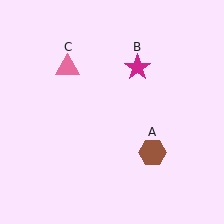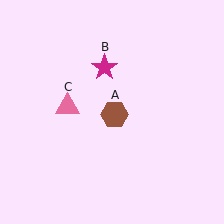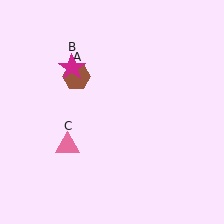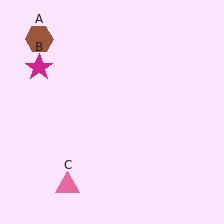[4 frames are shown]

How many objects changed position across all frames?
3 objects changed position: brown hexagon (object A), magenta star (object B), pink triangle (object C).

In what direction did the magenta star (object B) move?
The magenta star (object B) moved left.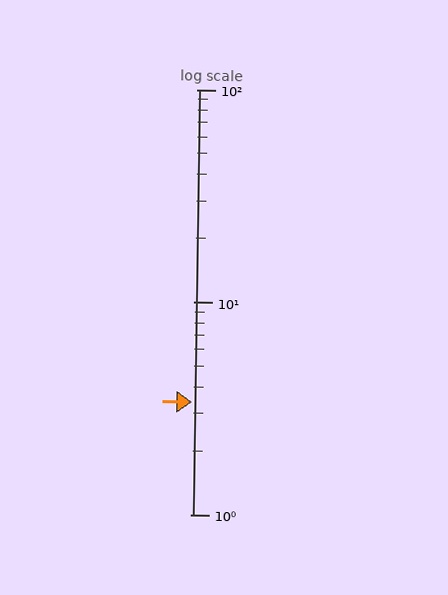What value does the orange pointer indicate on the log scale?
The pointer indicates approximately 3.4.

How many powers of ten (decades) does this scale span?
The scale spans 2 decades, from 1 to 100.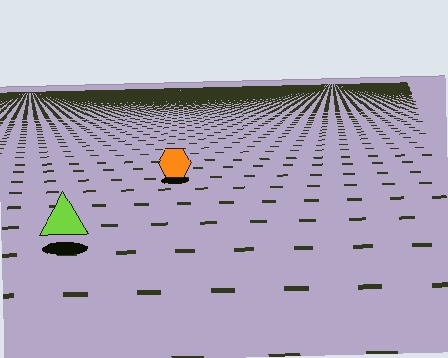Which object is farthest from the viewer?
The orange hexagon is farthest from the viewer. It appears smaller and the ground texture around it is denser.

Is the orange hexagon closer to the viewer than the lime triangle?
No. The lime triangle is closer — you can tell from the texture gradient: the ground texture is coarser near it.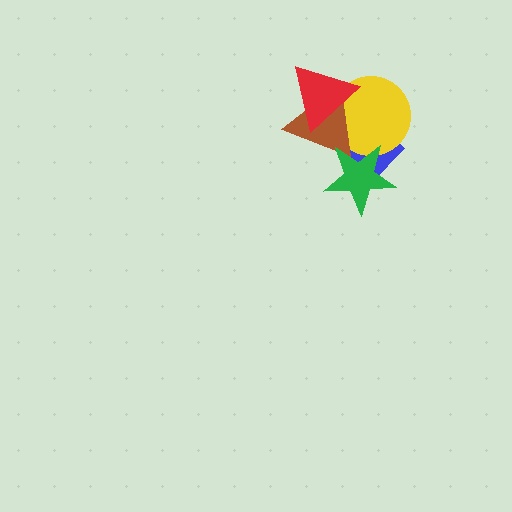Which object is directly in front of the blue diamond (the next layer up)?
The yellow circle is directly in front of the blue diamond.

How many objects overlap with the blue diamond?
3 objects overlap with the blue diamond.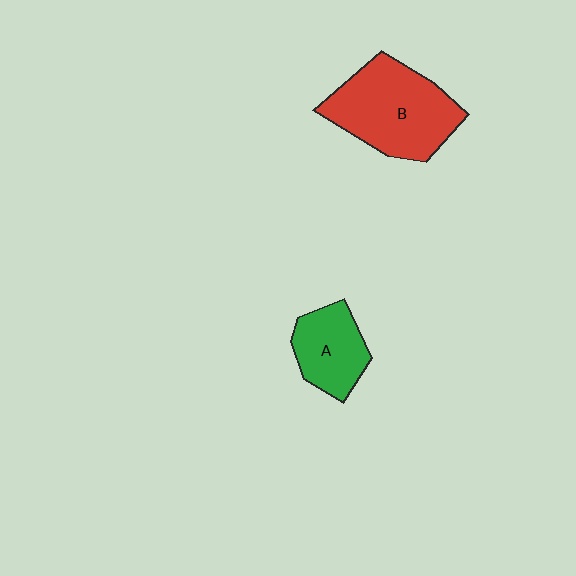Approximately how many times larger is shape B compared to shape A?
Approximately 1.8 times.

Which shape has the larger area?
Shape B (red).